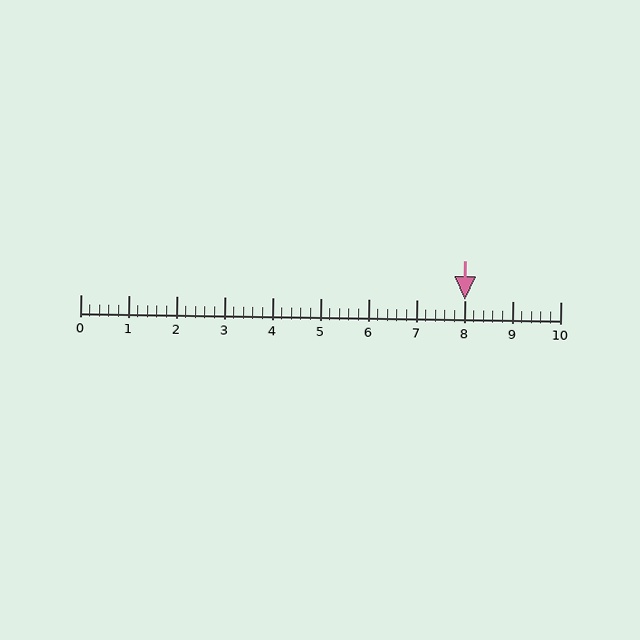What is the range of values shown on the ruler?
The ruler shows values from 0 to 10.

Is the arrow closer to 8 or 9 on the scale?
The arrow is closer to 8.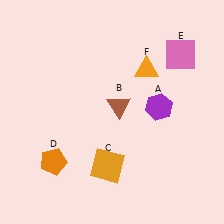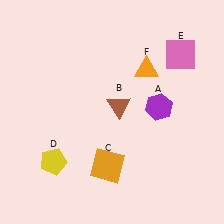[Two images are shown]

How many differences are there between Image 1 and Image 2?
There is 1 difference between the two images.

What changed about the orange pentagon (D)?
In Image 1, D is orange. In Image 2, it changed to yellow.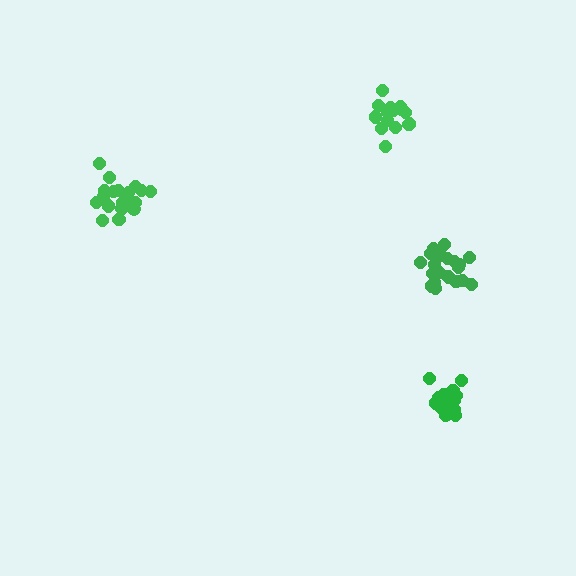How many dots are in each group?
Group 1: 21 dots, Group 2: 21 dots, Group 3: 15 dots, Group 4: 15 dots (72 total).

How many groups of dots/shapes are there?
There are 4 groups.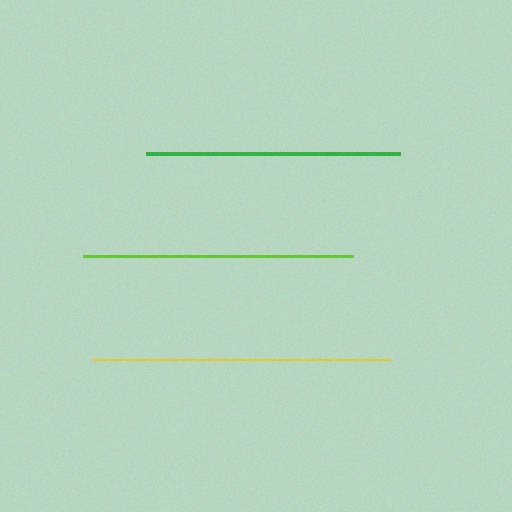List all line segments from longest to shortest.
From longest to shortest: yellow, lime, green.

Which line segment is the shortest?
The green line is the shortest at approximately 254 pixels.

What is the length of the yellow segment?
The yellow segment is approximately 298 pixels long.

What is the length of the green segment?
The green segment is approximately 254 pixels long.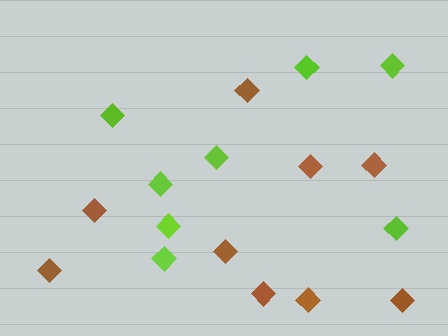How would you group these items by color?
There are 2 groups: one group of lime diamonds (8) and one group of brown diamonds (9).